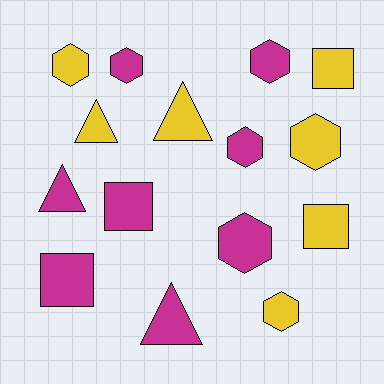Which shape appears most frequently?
Hexagon, with 7 objects.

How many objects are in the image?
There are 15 objects.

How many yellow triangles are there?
There are 2 yellow triangles.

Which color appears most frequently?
Magenta, with 8 objects.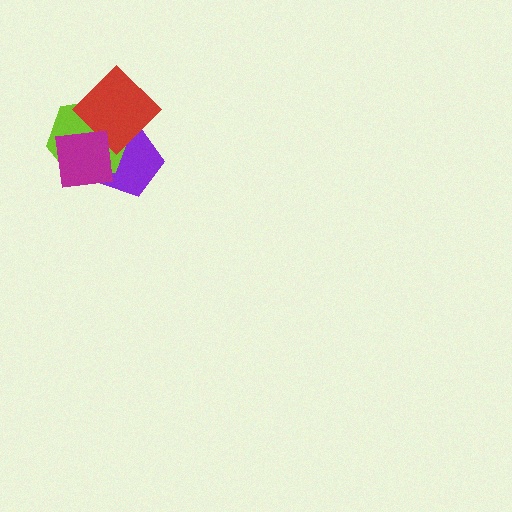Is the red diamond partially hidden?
Yes, it is partially covered by another shape.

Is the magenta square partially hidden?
No, no other shape covers it.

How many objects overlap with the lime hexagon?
3 objects overlap with the lime hexagon.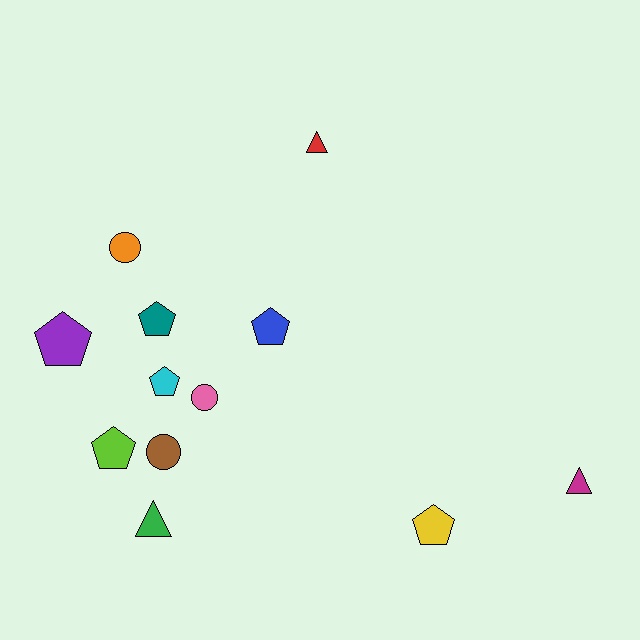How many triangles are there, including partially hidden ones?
There are 3 triangles.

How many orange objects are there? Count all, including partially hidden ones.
There is 1 orange object.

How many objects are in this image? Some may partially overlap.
There are 12 objects.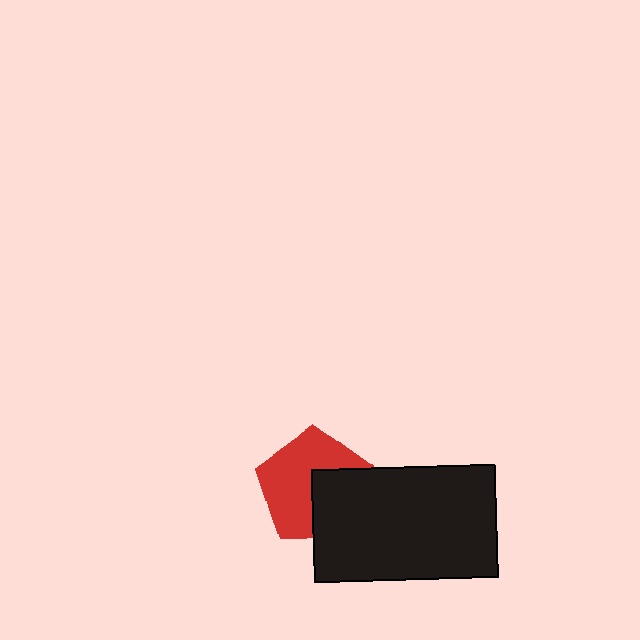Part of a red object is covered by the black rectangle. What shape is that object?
It is a pentagon.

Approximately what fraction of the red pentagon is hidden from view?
Roughly 38% of the red pentagon is hidden behind the black rectangle.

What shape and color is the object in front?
The object in front is a black rectangle.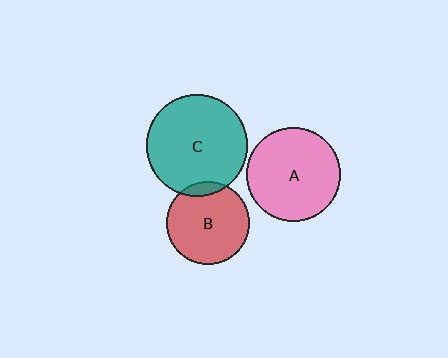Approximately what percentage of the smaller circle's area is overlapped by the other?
Approximately 10%.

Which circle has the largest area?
Circle C (teal).